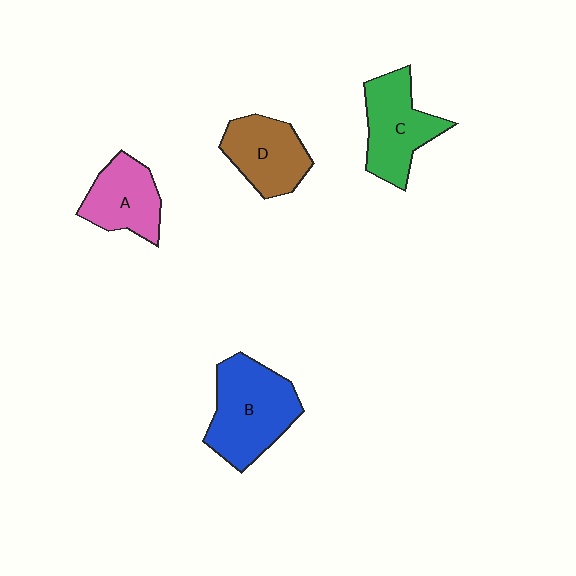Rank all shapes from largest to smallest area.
From largest to smallest: B (blue), C (green), D (brown), A (pink).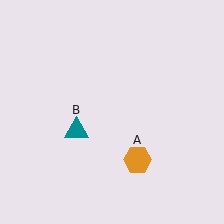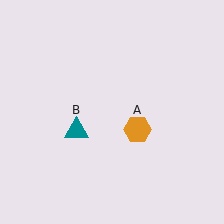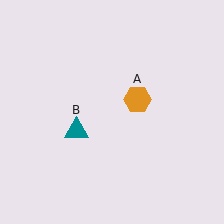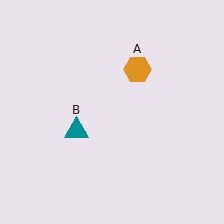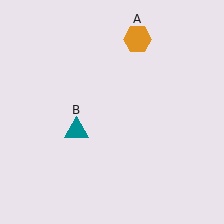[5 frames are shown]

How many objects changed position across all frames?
1 object changed position: orange hexagon (object A).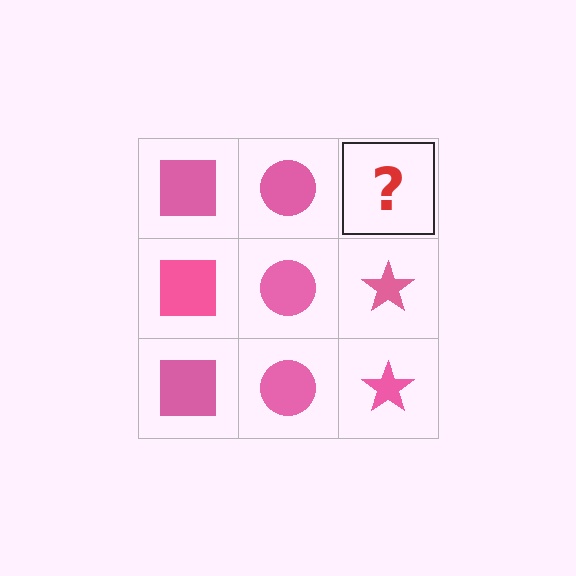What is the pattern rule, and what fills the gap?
The rule is that each column has a consistent shape. The gap should be filled with a pink star.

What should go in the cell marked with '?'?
The missing cell should contain a pink star.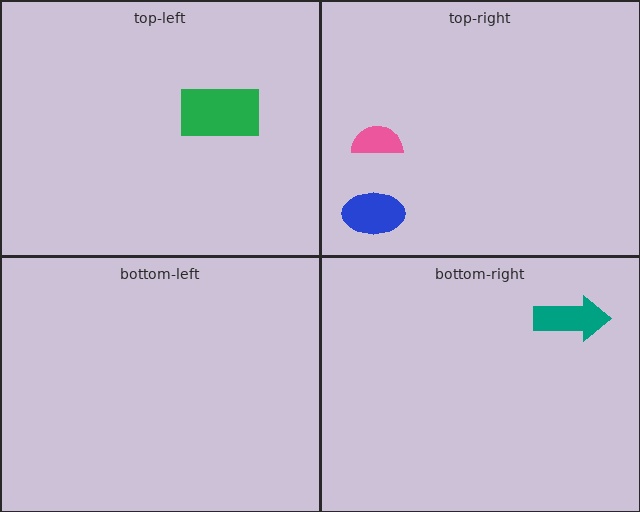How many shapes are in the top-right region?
2.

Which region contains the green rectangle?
The top-left region.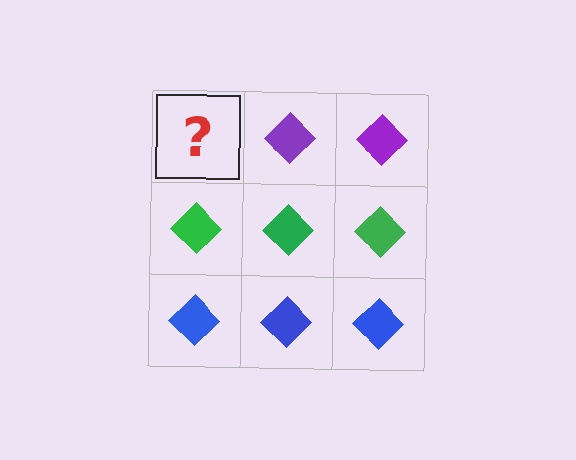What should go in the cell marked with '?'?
The missing cell should contain a purple diamond.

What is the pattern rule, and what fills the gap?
The rule is that each row has a consistent color. The gap should be filled with a purple diamond.